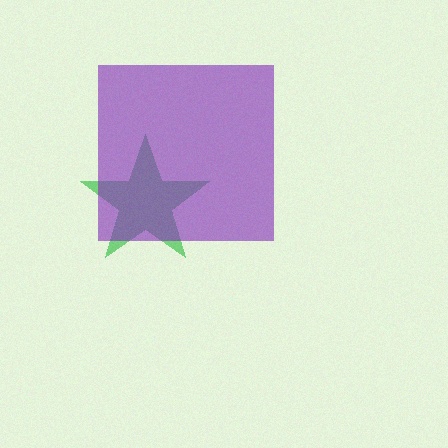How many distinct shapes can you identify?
There are 2 distinct shapes: a green star, a purple square.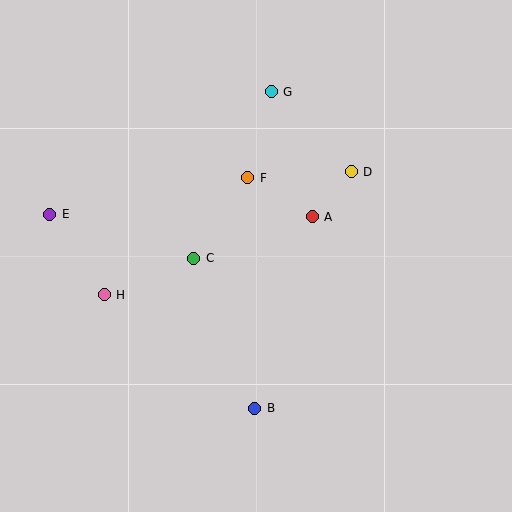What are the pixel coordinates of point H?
Point H is at (104, 295).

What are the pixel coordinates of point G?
Point G is at (271, 92).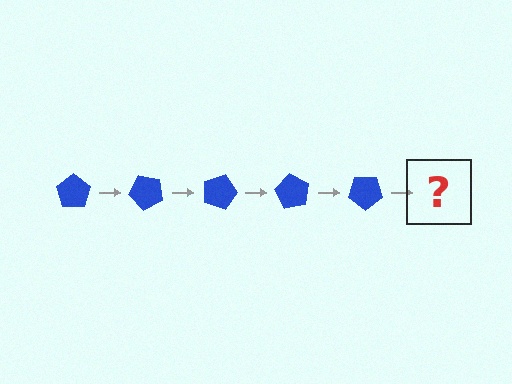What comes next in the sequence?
The next element should be a blue pentagon rotated 225 degrees.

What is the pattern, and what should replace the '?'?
The pattern is that the pentagon rotates 45 degrees each step. The '?' should be a blue pentagon rotated 225 degrees.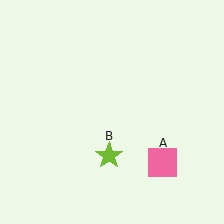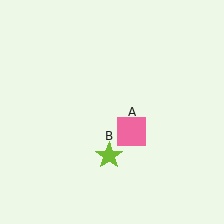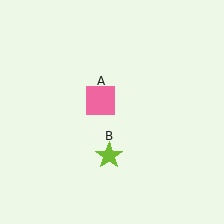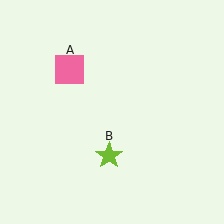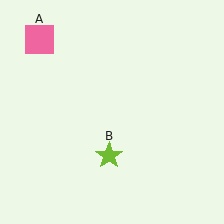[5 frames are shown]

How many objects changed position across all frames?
1 object changed position: pink square (object A).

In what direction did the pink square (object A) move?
The pink square (object A) moved up and to the left.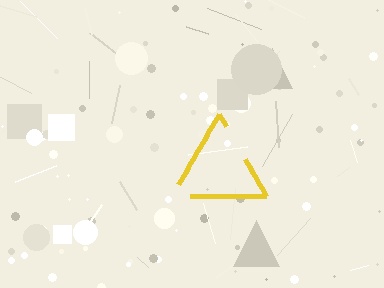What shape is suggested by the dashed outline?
The dashed outline suggests a triangle.